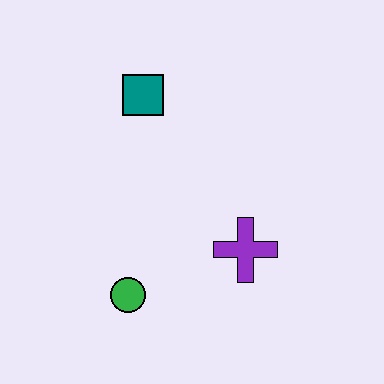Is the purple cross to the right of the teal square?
Yes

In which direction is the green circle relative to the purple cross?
The green circle is to the left of the purple cross.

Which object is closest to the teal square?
The purple cross is closest to the teal square.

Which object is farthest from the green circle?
The teal square is farthest from the green circle.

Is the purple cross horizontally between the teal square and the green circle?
No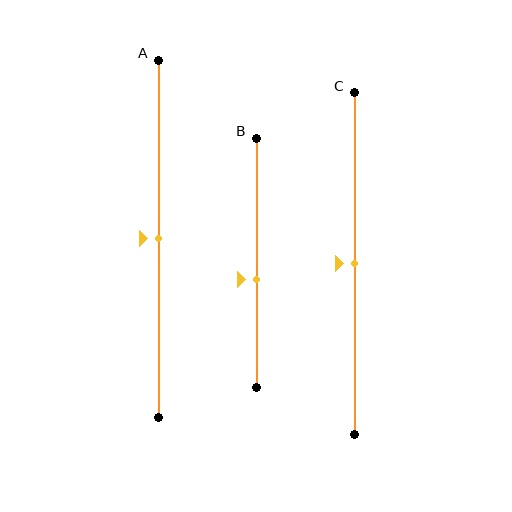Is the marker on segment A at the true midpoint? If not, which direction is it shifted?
Yes, the marker on segment A is at the true midpoint.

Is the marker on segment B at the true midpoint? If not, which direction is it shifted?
No, the marker on segment B is shifted downward by about 7% of the segment length.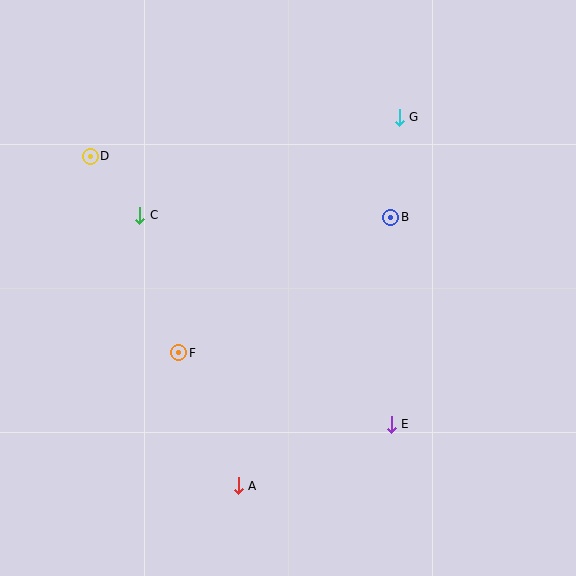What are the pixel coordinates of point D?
Point D is at (90, 156).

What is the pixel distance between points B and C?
The distance between B and C is 251 pixels.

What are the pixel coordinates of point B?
Point B is at (391, 217).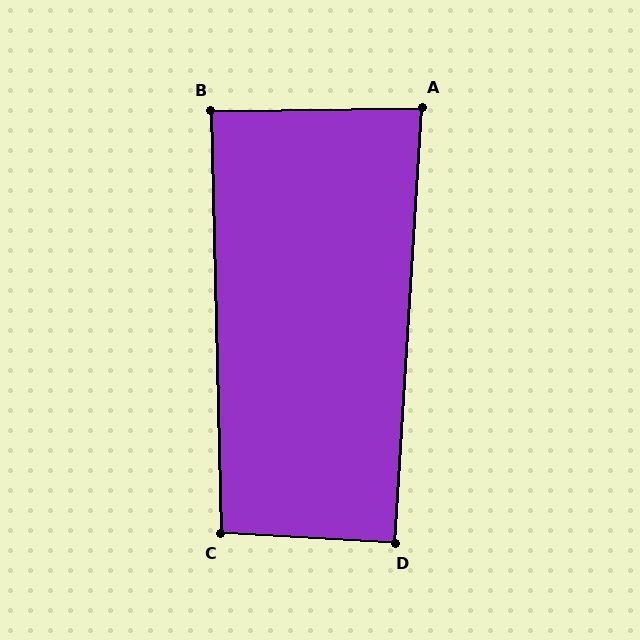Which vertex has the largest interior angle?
C, at approximately 94 degrees.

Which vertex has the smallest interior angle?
A, at approximately 86 degrees.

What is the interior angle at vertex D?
Approximately 90 degrees (approximately right).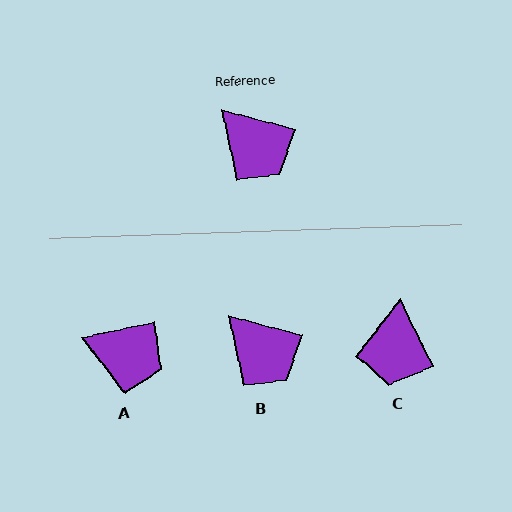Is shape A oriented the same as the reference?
No, it is off by about 26 degrees.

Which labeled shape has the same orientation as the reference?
B.